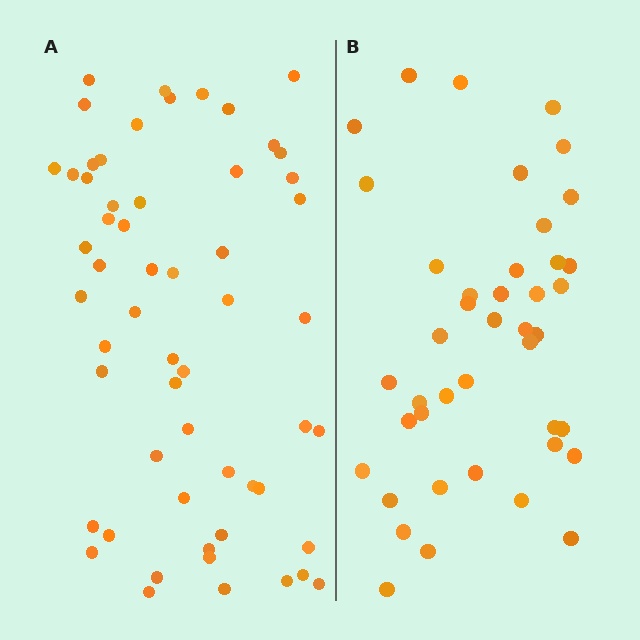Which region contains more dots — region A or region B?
Region A (the left region) has more dots.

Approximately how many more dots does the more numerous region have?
Region A has approximately 15 more dots than region B.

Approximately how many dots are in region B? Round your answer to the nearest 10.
About 40 dots. (The exact count is 42, which rounds to 40.)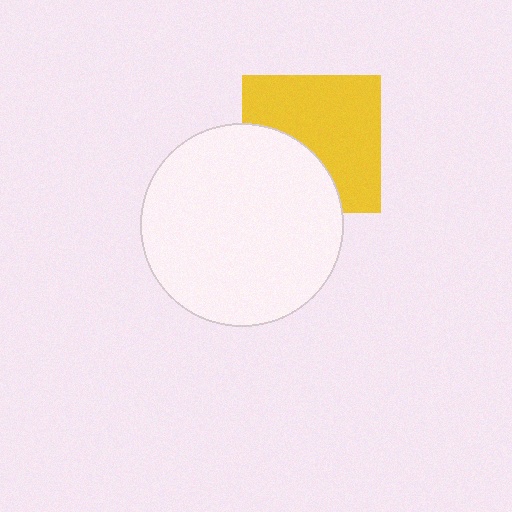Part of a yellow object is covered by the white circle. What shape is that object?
It is a square.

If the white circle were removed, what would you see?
You would see the complete yellow square.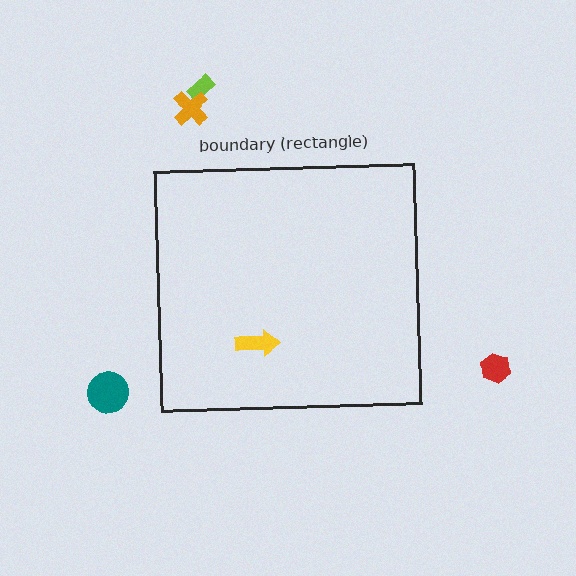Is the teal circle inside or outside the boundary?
Outside.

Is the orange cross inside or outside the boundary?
Outside.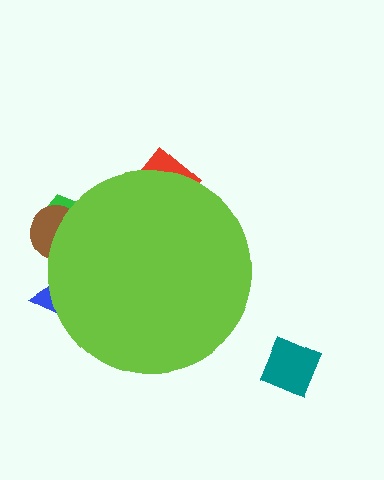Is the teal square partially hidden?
No, the teal square is fully visible.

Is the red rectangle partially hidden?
Yes, the red rectangle is partially hidden behind the lime circle.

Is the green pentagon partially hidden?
Yes, the green pentagon is partially hidden behind the lime circle.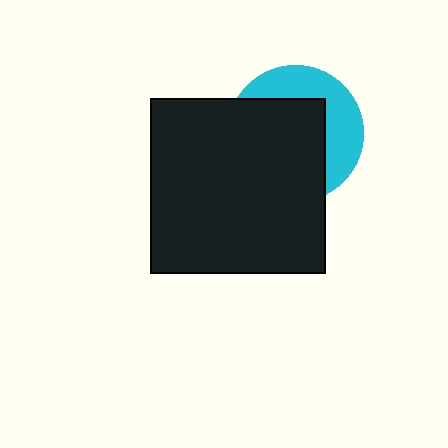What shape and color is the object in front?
The object in front is a black square.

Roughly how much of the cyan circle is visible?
A small part of it is visible (roughly 38%).